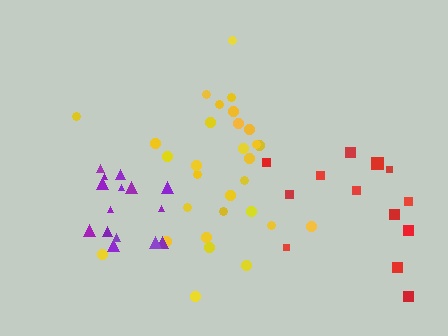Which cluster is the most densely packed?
Purple.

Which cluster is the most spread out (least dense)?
Red.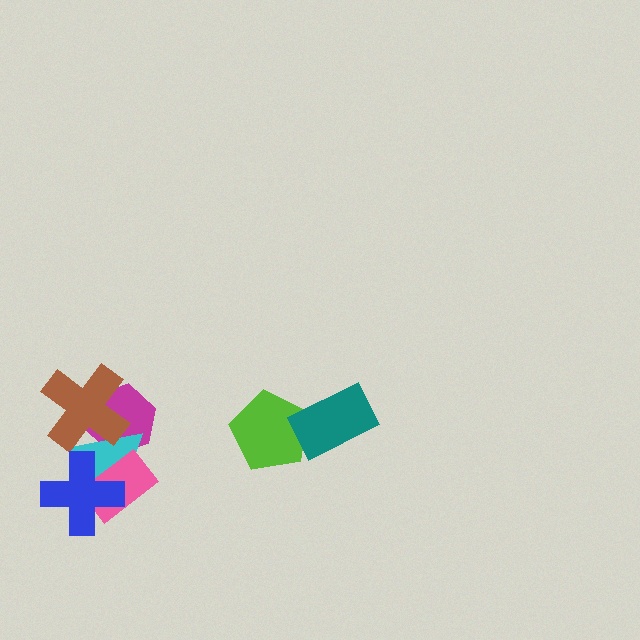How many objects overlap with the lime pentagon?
1 object overlaps with the lime pentagon.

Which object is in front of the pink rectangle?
The blue cross is in front of the pink rectangle.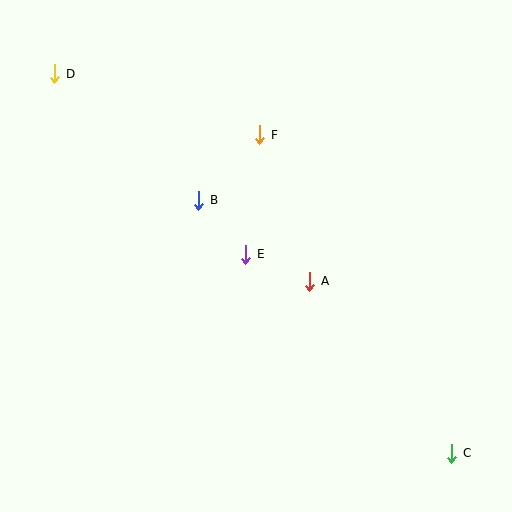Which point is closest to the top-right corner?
Point F is closest to the top-right corner.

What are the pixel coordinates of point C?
Point C is at (452, 453).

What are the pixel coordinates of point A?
Point A is at (310, 281).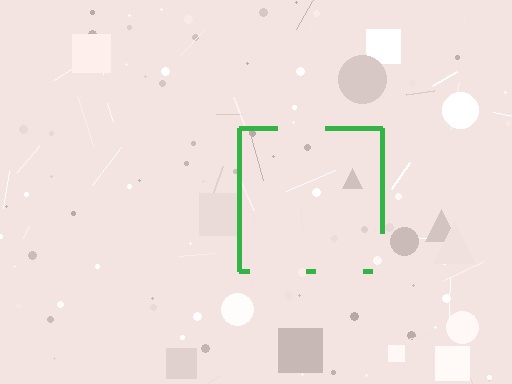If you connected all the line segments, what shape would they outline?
They would outline a square.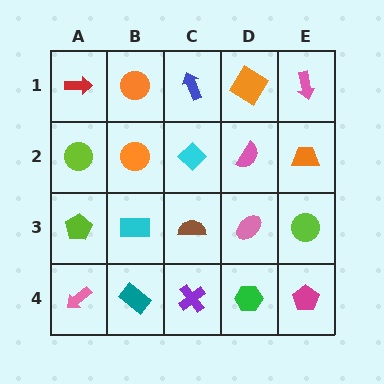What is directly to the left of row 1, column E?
An orange diamond.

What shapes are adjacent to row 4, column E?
A lime circle (row 3, column E), a green hexagon (row 4, column D).